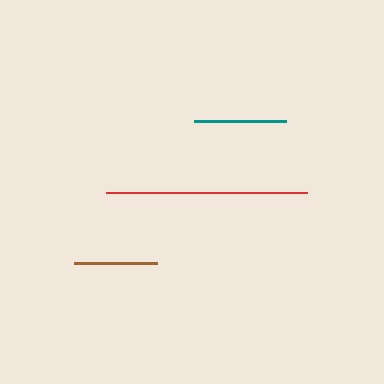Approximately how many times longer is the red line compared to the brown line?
The red line is approximately 2.4 times the length of the brown line.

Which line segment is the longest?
The red line is the longest at approximately 201 pixels.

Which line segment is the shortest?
The brown line is the shortest at approximately 82 pixels.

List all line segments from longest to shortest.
From longest to shortest: red, teal, brown.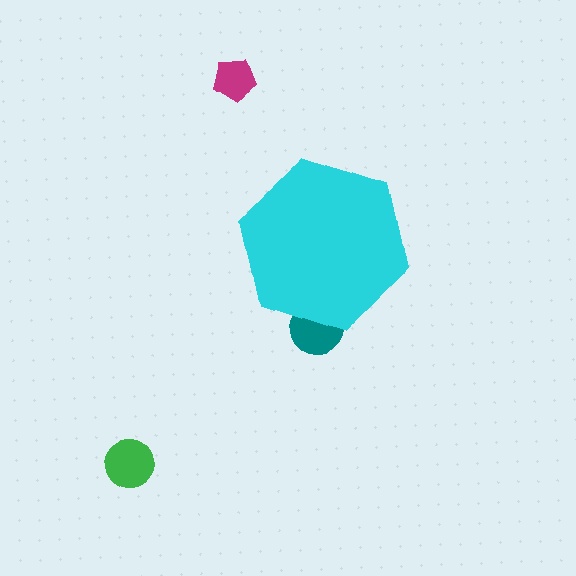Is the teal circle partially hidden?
Yes, the teal circle is partially hidden behind the cyan hexagon.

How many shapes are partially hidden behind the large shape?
1 shape is partially hidden.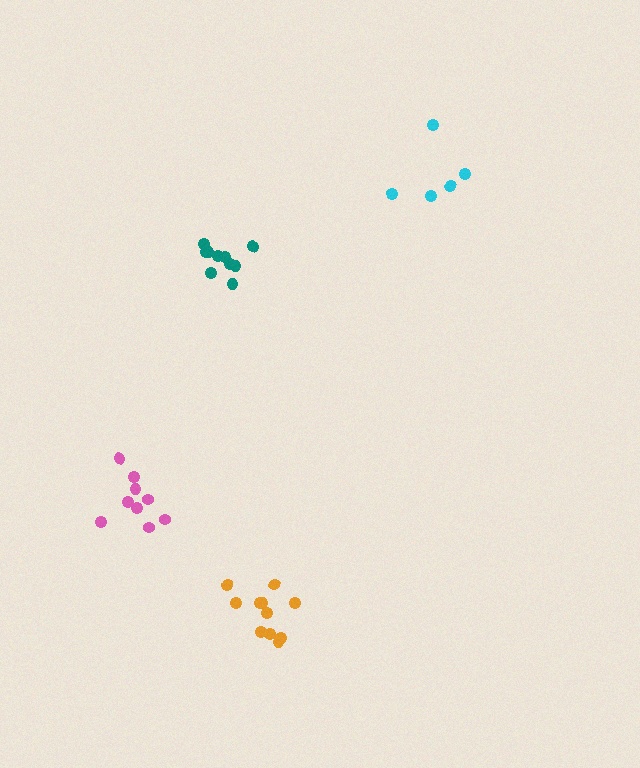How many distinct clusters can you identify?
There are 4 distinct clusters.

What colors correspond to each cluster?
The clusters are colored: teal, orange, cyan, pink.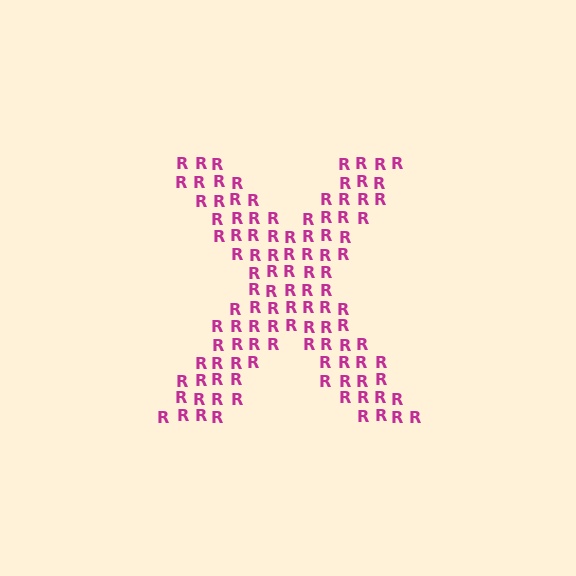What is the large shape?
The large shape is the letter X.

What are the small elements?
The small elements are letter R's.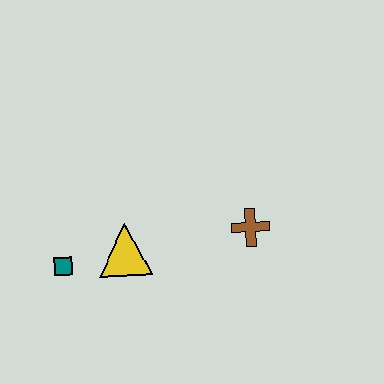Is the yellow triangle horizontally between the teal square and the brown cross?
Yes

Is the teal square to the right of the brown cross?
No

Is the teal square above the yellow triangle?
No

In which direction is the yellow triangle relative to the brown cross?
The yellow triangle is to the left of the brown cross.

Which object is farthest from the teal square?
The brown cross is farthest from the teal square.